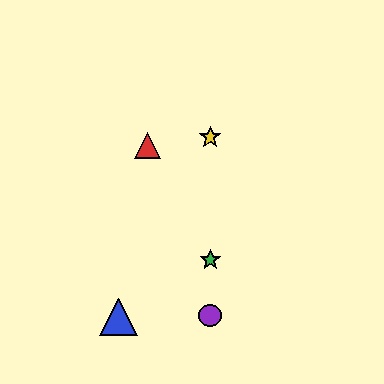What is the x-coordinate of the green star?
The green star is at x≈210.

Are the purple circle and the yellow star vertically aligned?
Yes, both are at x≈210.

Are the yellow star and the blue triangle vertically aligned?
No, the yellow star is at x≈210 and the blue triangle is at x≈119.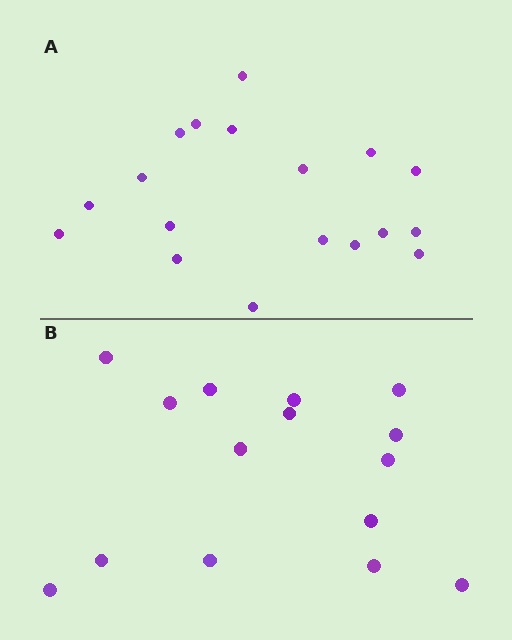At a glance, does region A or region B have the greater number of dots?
Region A (the top region) has more dots.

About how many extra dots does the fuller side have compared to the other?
Region A has just a few more — roughly 2 or 3 more dots than region B.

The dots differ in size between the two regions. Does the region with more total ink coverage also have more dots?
No. Region B has more total ink coverage because its dots are larger, but region A actually contains more individual dots. Total area can be misleading — the number of items is what matters here.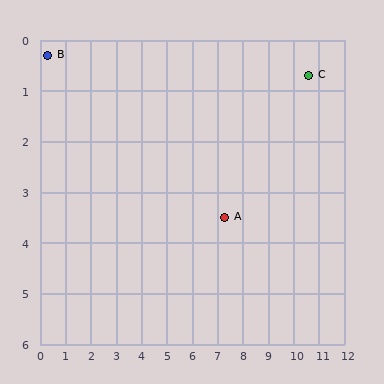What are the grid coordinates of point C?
Point C is at approximately (10.6, 0.7).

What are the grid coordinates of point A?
Point A is at approximately (7.3, 3.5).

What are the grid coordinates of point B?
Point B is at approximately (0.3, 0.3).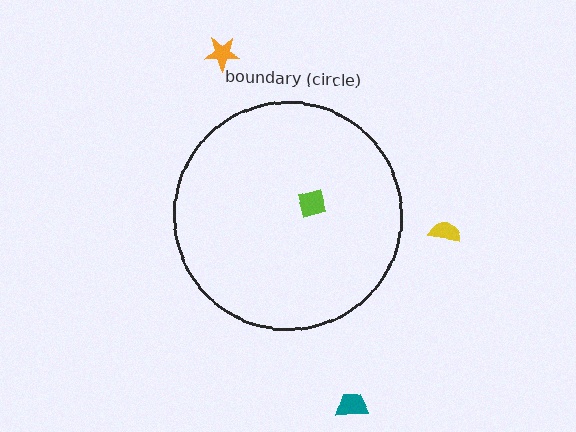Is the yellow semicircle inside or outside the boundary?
Outside.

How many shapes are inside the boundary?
1 inside, 3 outside.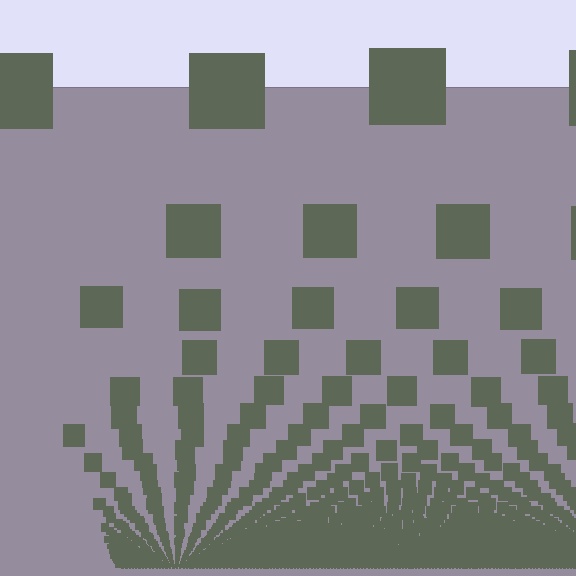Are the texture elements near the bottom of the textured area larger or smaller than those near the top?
Smaller. The gradient is inverted — elements near the bottom are smaller and denser.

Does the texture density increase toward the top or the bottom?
Density increases toward the bottom.